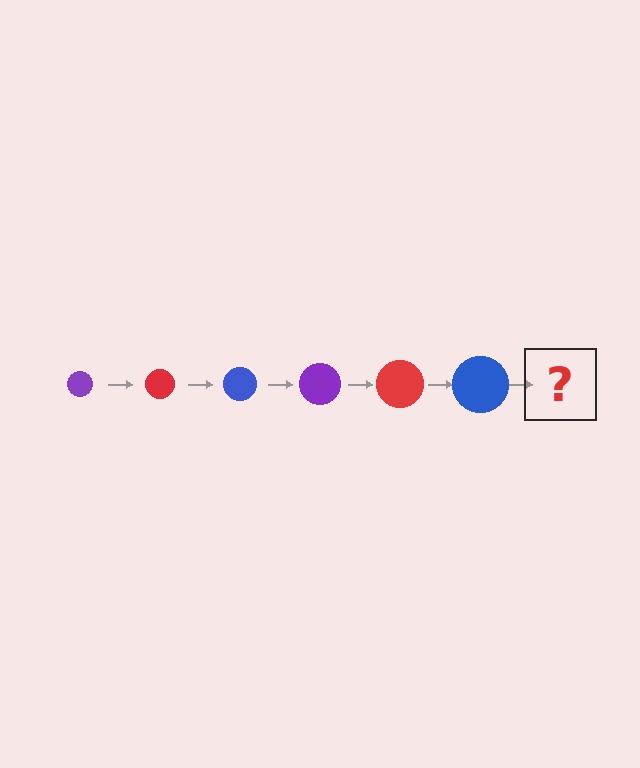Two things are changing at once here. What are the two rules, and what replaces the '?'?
The two rules are that the circle grows larger each step and the color cycles through purple, red, and blue. The '?' should be a purple circle, larger than the previous one.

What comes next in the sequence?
The next element should be a purple circle, larger than the previous one.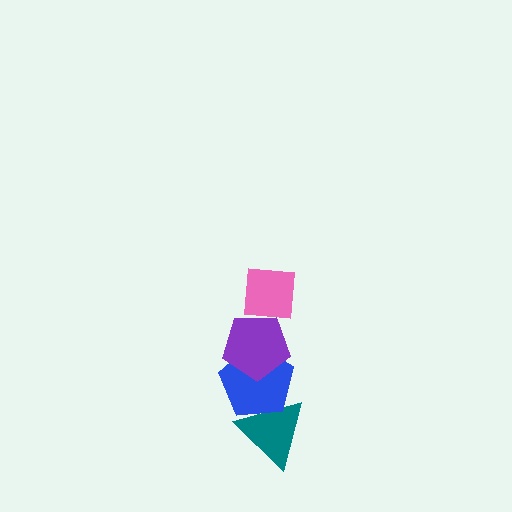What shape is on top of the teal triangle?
The blue pentagon is on top of the teal triangle.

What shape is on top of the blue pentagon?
The purple pentagon is on top of the blue pentagon.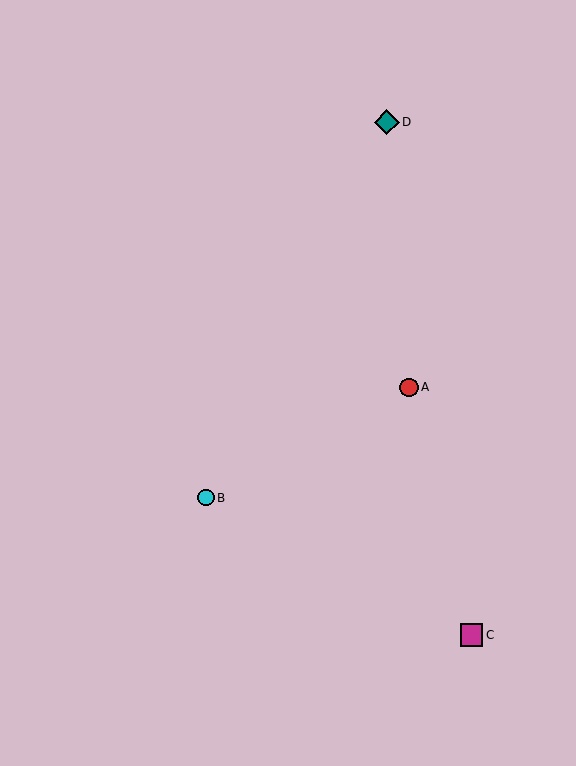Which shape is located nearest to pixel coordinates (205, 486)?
The cyan circle (labeled B) at (206, 498) is nearest to that location.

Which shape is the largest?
The teal diamond (labeled D) is the largest.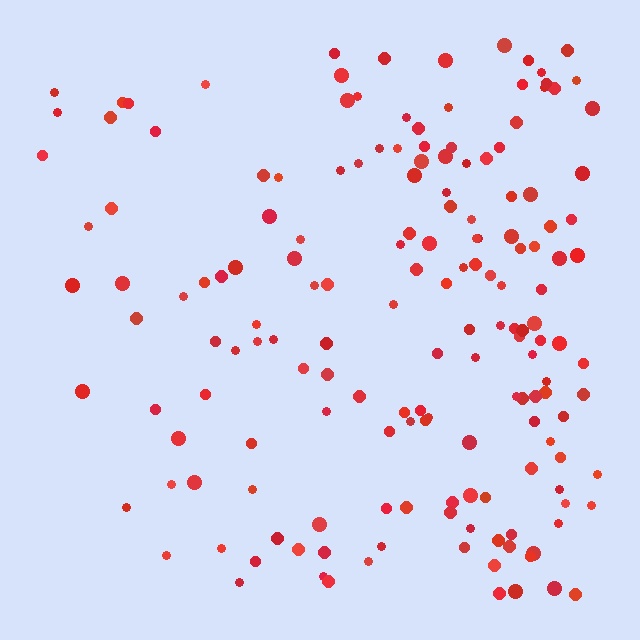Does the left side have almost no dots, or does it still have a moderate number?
Still a moderate number, just noticeably fewer than the right.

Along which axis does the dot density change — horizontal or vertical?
Horizontal.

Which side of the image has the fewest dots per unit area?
The left.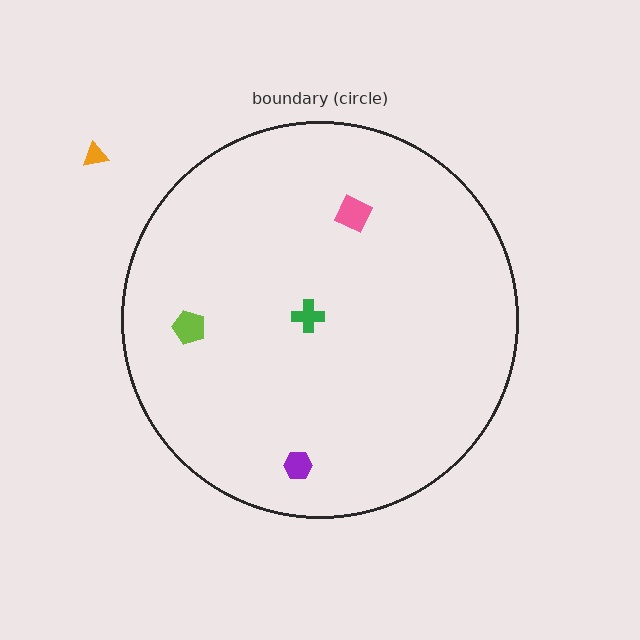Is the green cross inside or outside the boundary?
Inside.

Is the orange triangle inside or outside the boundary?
Outside.